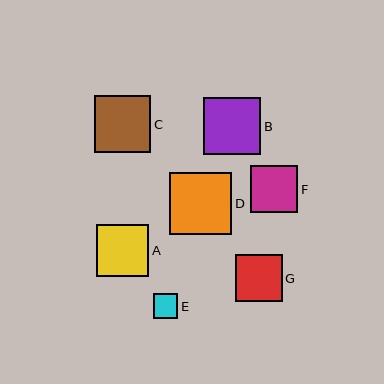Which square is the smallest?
Square E is the smallest with a size of approximately 25 pixels.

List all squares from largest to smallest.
From largest to smallest: D, B, C, A, F, G, E.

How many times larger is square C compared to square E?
Square C is approximately 2.3 times the size of square E.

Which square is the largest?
Square D is the largest with a size of approximately 62 pixels.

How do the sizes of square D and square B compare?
Square D and square B are approximately the same size.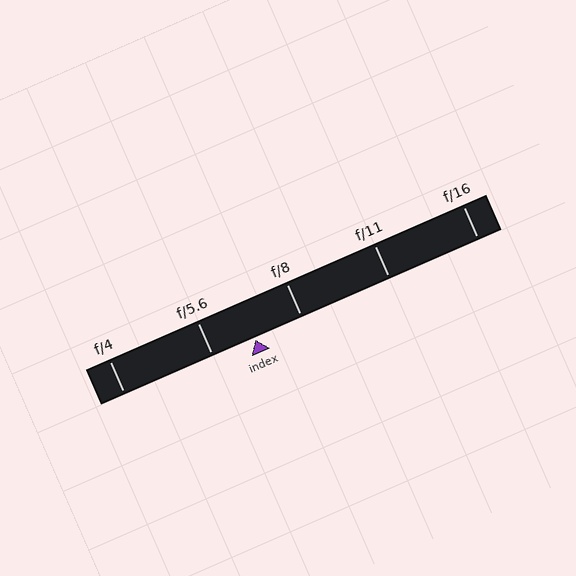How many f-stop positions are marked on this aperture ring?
There are 5 f-stop positions marked.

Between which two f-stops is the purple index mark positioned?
The index mark is between f/5.6 and f/8.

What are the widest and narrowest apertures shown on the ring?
The widest aperture shown is f/4 and the narrowest is f/16.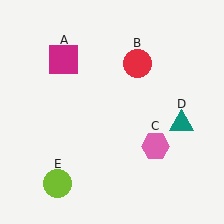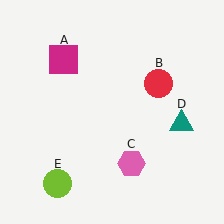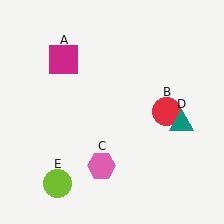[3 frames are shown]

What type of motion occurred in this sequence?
The red circle (object B), pink hexagon (object C) rotated clockwise around the center of the scene.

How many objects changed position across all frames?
2 objects changed position: red circle (object B), pink hexagon (object C).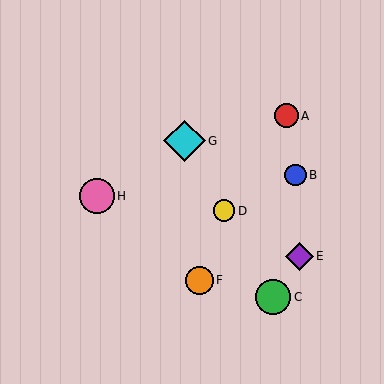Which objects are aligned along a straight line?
Objects C, D, G are aligned along a straight line.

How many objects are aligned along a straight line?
3 objects (C, D, G) are aligned along a straight line.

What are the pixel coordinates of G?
Object G is at (184, 141).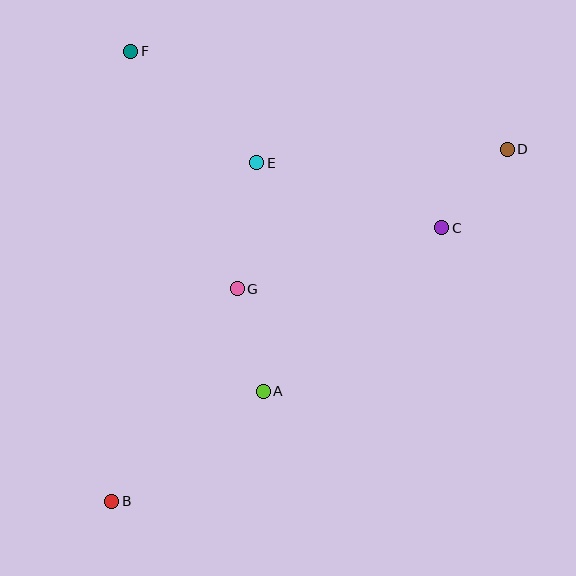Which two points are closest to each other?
Points C and D are closest to each other.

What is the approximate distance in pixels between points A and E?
The distance between A and E is approximately 229 pixels.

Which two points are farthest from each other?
Points B and D are farthest from each other.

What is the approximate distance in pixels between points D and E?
The distance between D and E is approximately 251 pixels.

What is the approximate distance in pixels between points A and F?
The distance between A and F is approximately 365 pixels.